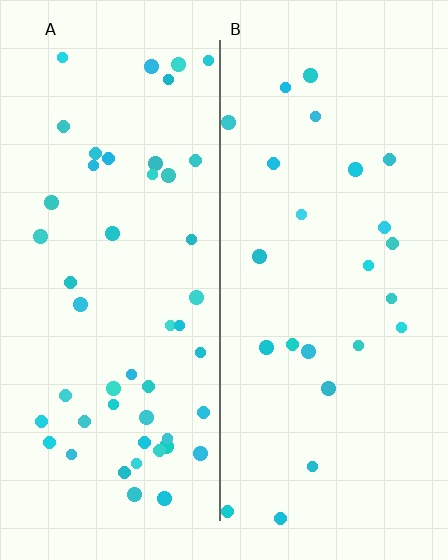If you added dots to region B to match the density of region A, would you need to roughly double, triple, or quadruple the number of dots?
Approximately double.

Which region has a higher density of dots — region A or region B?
A (the left).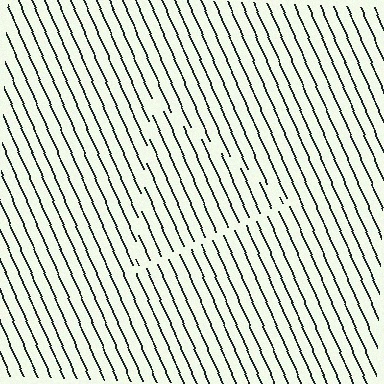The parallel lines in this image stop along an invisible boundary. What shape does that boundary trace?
An illusory triangle. The interior of the shape contains the same grating, shifted by half a period — the contour is defined by the phase discontinuity where line-ends from the inner and outer gratings abut.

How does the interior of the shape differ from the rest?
The interior of the shape contains the same grating, shifted by half a period — the contour is defined by the phase discontinuity where line-ends from the inner and outer gratings abut.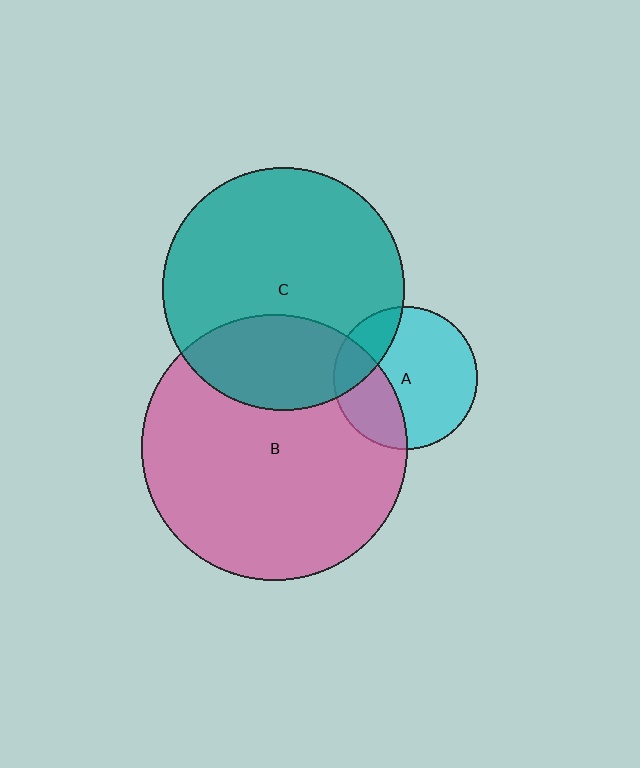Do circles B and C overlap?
Yes.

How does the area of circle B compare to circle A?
Approximately 3.4 times.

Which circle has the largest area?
Circle B (pink).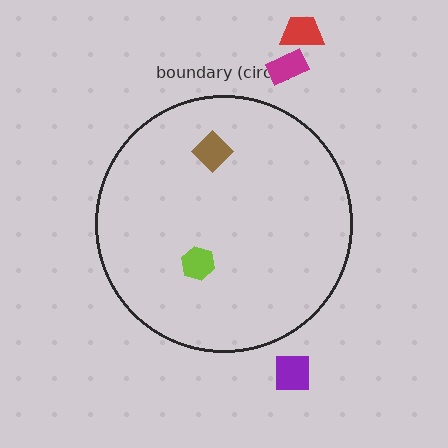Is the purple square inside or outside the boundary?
Outside.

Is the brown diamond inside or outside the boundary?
Inside.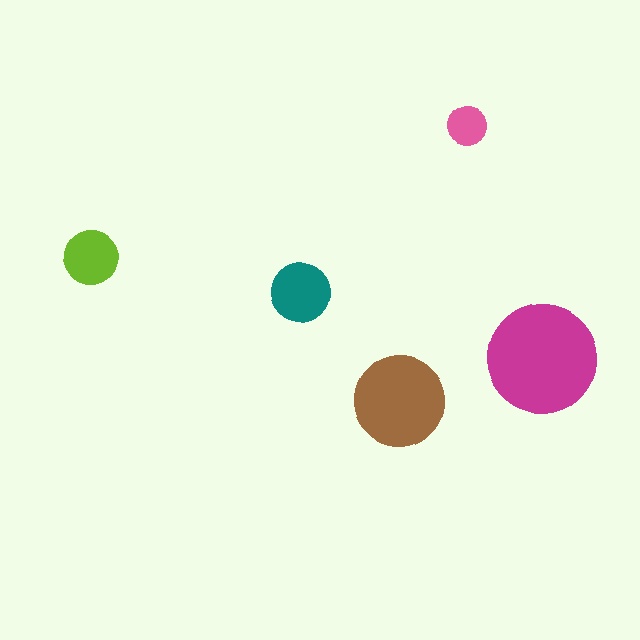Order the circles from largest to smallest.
the magenta one, the brown one, the teal one, the lime one, the pink one.